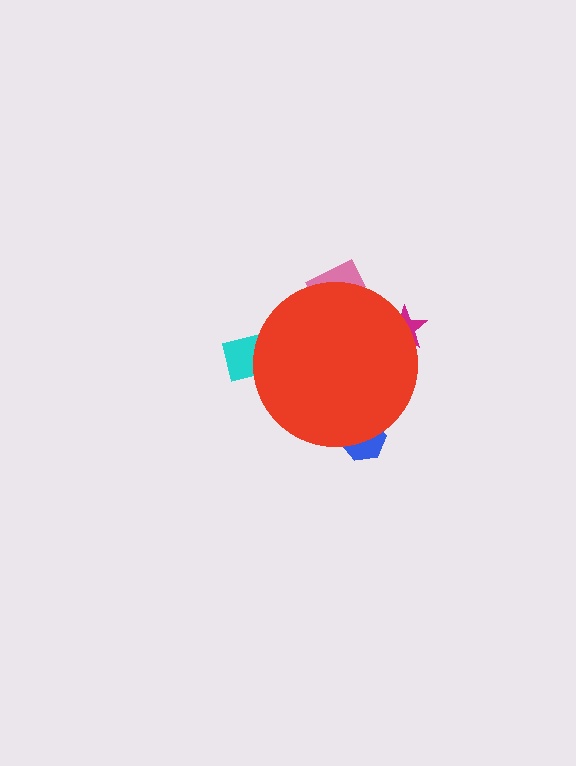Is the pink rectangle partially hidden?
Yes, the pink rectangle is partially hidden behind the red circle.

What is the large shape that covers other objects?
A red circle.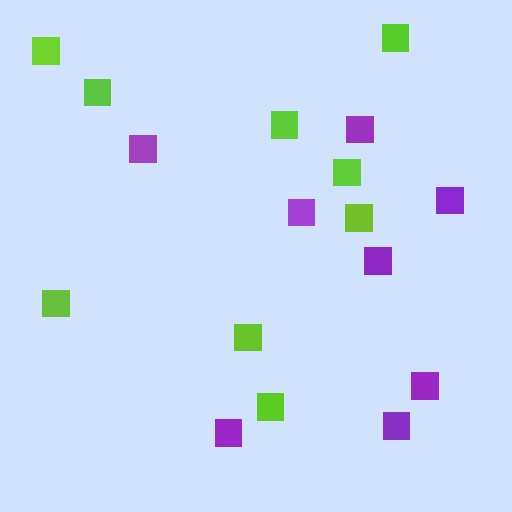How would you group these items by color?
There are 2 groups: one group of purple squares (8) and one group of lime squares (9).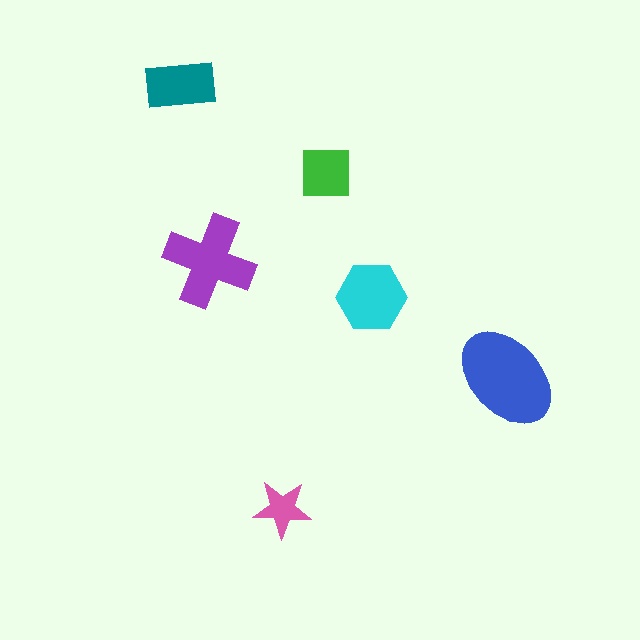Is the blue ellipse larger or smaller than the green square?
Larger.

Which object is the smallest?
The pink star.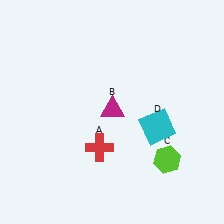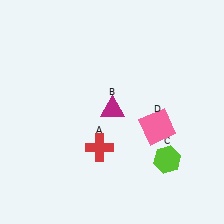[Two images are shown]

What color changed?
The square (D) changed from cyan in Image 1 to pink in Image 2.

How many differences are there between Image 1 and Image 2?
There is 1 difference between the two images.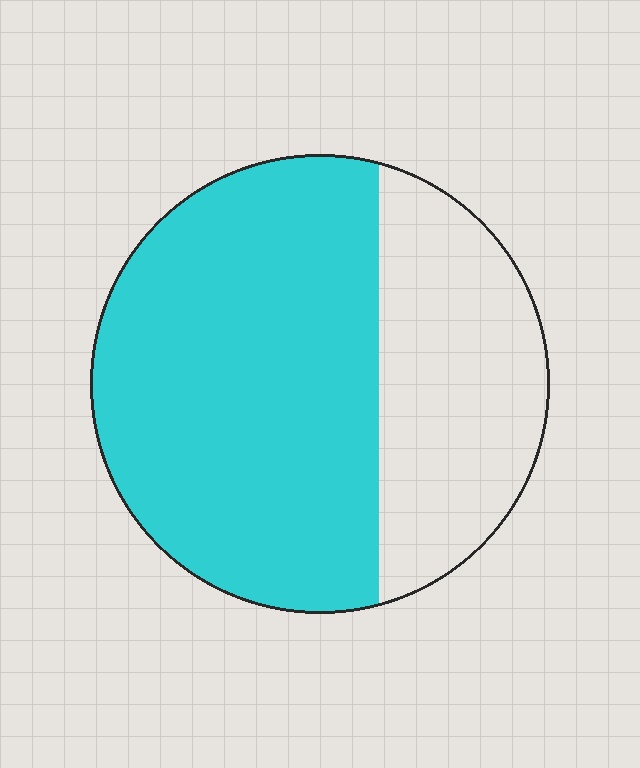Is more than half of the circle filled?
Yes.